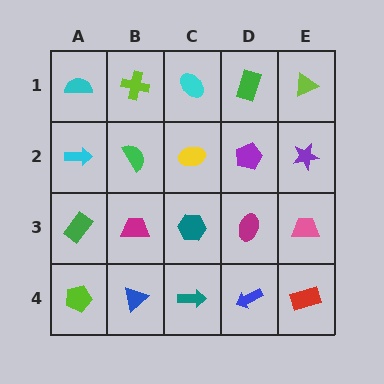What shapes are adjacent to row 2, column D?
A green rectangle (row 1, column D), a magenta ellipse (row 3, column D), a yellow ellipse (row 2, column C), a purple star (row 2, column E).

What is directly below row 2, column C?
A teal hexagon.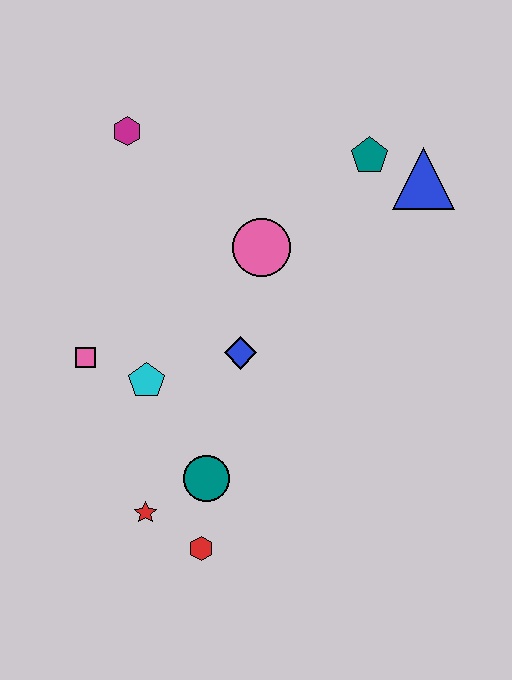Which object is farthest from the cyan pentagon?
The blue triangle is farthest from the cyan pentagon.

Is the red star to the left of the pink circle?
Yes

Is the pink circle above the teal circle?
Yes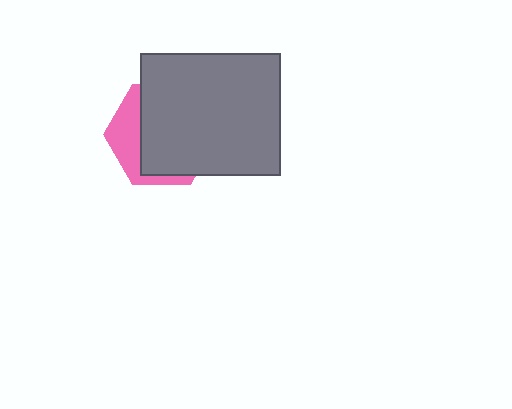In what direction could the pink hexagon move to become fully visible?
The pink hexagon could move toward the lower-left. That would shift it out from behind the gray rectangle entirely.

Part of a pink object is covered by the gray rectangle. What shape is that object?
It is a hexagon.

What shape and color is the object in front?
The object in front is a gray rectangle.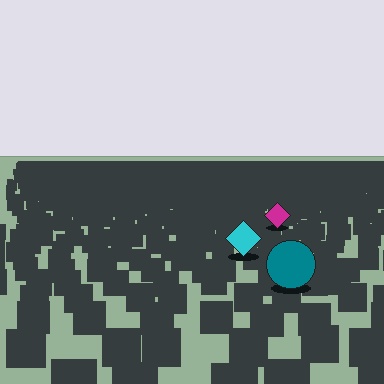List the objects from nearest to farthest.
From nearest to farthest: the teal circle, the cyan diamond, the magenta diamond.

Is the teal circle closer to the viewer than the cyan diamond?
Yes. The teal circle is closer — you can tell from the texture gradient: the ground texture is coarser near it.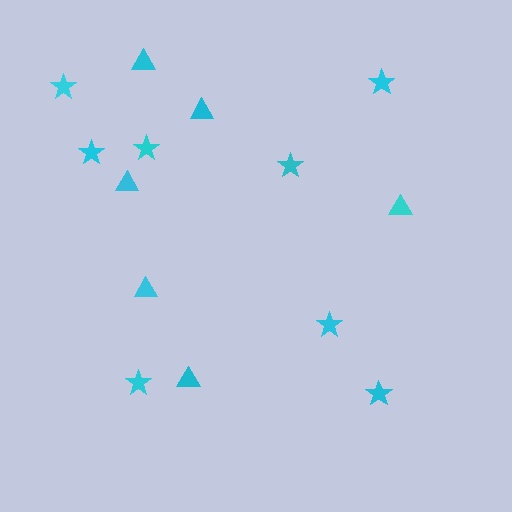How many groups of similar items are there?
There are 2 groups: one group of triangles (6) and one group of stars (8).